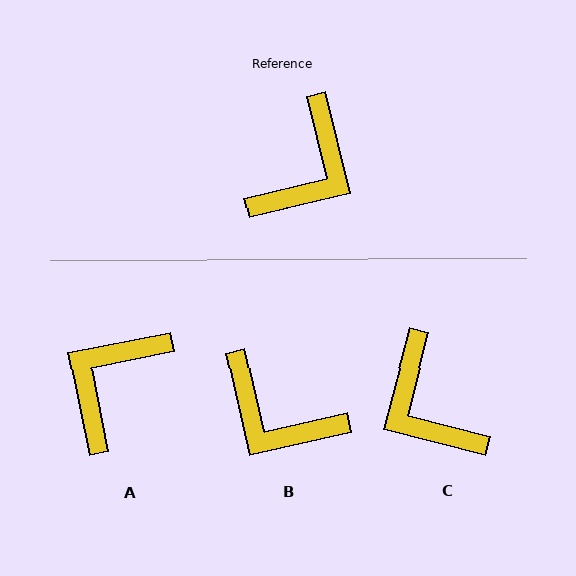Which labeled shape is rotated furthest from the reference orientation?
A, about 178 degrees away.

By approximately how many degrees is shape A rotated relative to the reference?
Approximately 178 degrees counter-clockwise.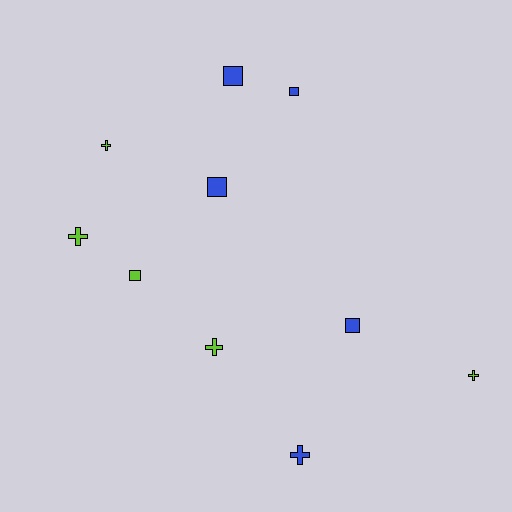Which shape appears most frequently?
Square, with 5 objects.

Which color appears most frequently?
Blue, with 5 objects.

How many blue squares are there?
There are 4 blue squares.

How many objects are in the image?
There are 10 objects.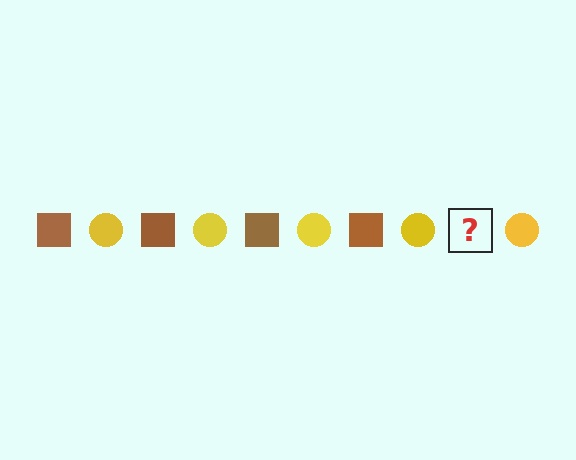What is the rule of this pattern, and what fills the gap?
The rule is that the pattern alternates between brown square and yellow circle. The gap should be filled with a brown square.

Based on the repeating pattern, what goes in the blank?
The blank should be a brown square.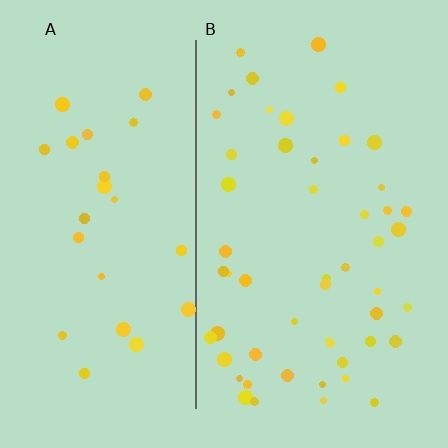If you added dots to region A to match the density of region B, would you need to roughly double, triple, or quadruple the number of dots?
Approximately double.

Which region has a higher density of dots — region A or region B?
B (the right).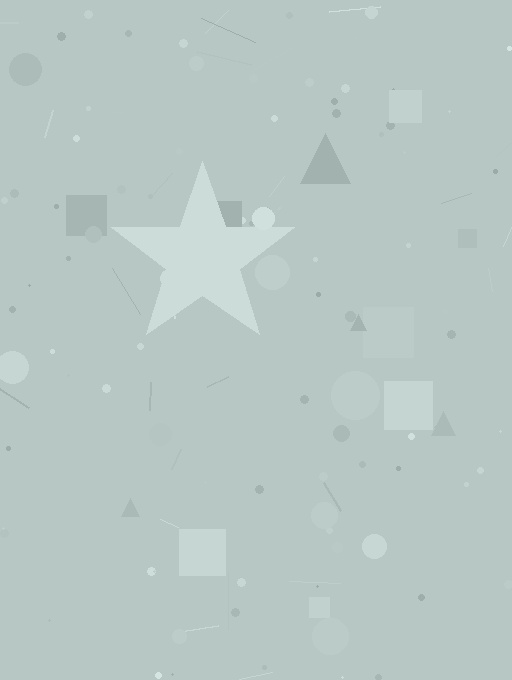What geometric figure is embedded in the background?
A star is embedded in the background.